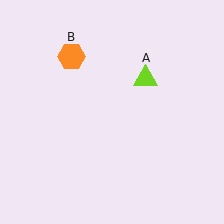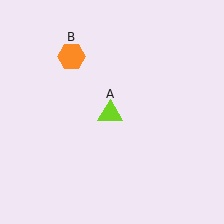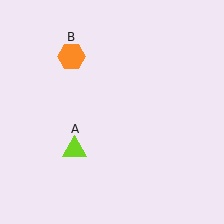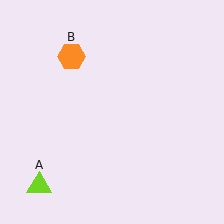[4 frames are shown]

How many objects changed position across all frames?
1 object changed position: lime triangle (object A).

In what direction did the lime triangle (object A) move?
The lime triangle (object A) moved down and to the left.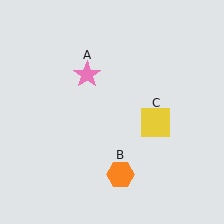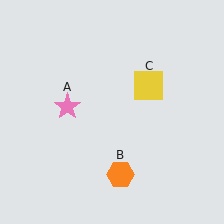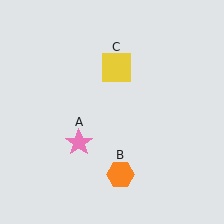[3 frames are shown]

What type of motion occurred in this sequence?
The pink star (object A), yellow square (object C) rotated counterclockwise around the center of the scene.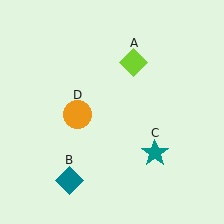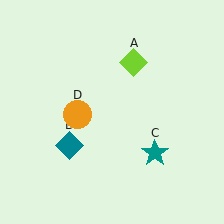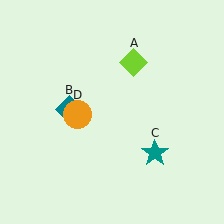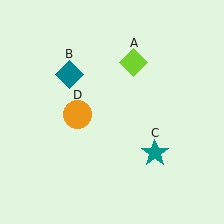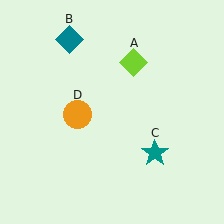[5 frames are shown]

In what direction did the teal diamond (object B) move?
The teal diamond (object B) moved up.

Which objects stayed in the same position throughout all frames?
Lime diamond (object A) and teal star (object C) and orange circle (object D) remained stationary.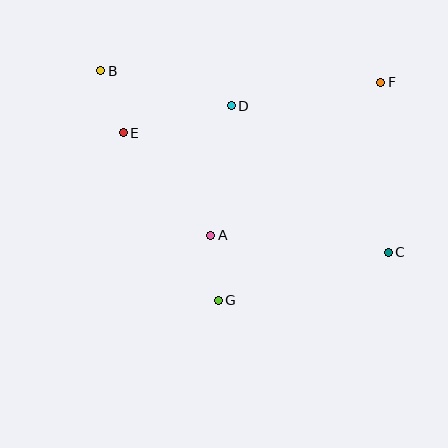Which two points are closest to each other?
Points A and G are closest to each other.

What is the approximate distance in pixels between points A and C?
The distance between A and C is approximately 178 pixels.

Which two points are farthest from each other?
Points B and C are farthest from each other.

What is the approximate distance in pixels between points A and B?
The distance between A and B is approximately 198 pixels.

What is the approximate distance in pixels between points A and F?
The distance between A and F is approximately 229 pixels.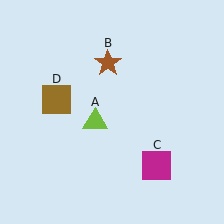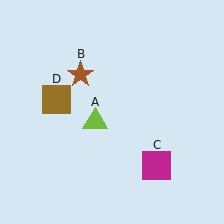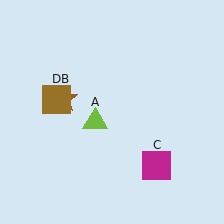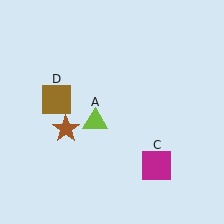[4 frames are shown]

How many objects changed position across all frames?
1 object changed position: brown star (object B).